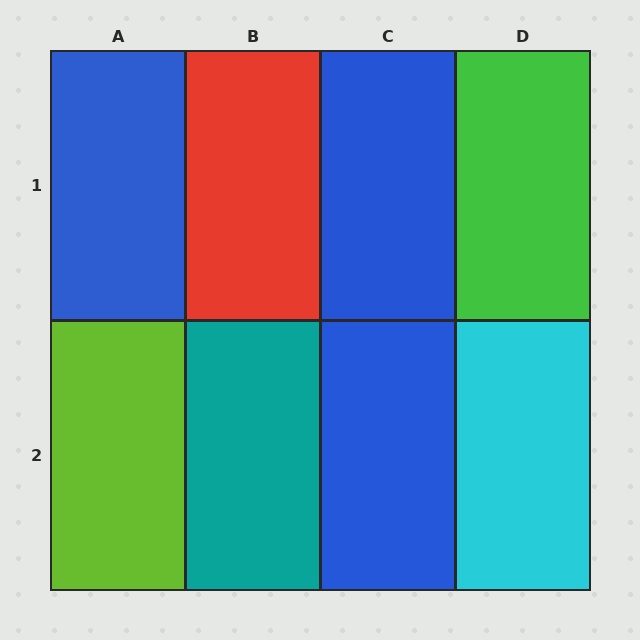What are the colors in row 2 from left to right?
Lime, teal, blue, cyan.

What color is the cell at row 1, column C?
Blue.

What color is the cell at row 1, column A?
Blue.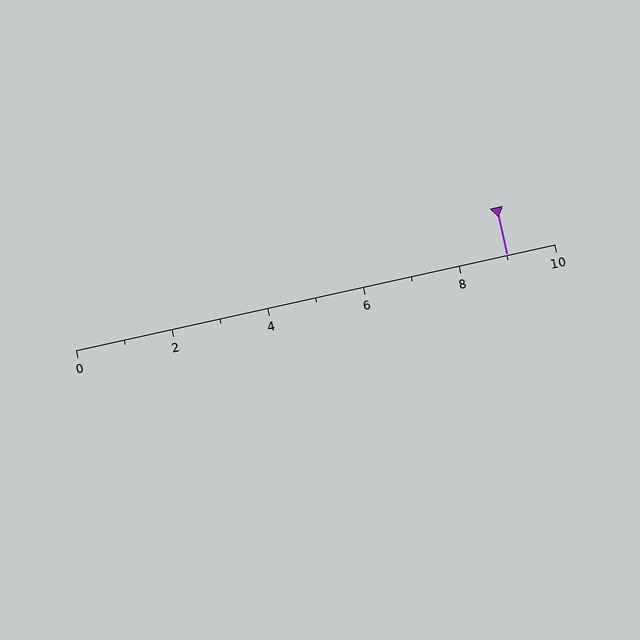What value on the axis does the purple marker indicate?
The marker indicates approximately 9.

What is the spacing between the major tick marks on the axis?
The major ticks are spaced 2 apart.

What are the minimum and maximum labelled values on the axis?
The axis runs from 0 to 10.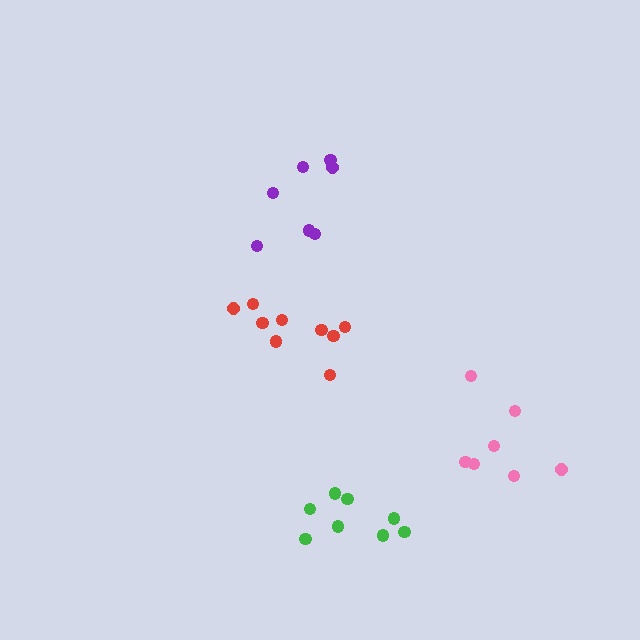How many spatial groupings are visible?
There are 4 spatial groupings.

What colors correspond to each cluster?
The clusters are colored: purple, pink, green, red.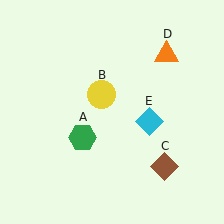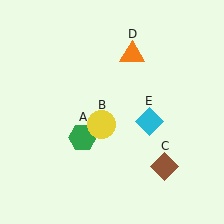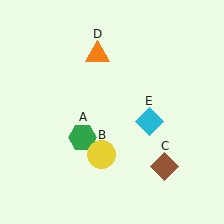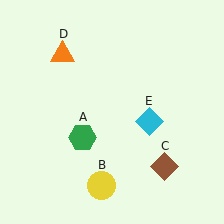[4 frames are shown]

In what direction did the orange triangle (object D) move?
The orange triangle (object D) moved left.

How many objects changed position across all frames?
2 objects changed position: yellow circle (object B), orange triangle (object D).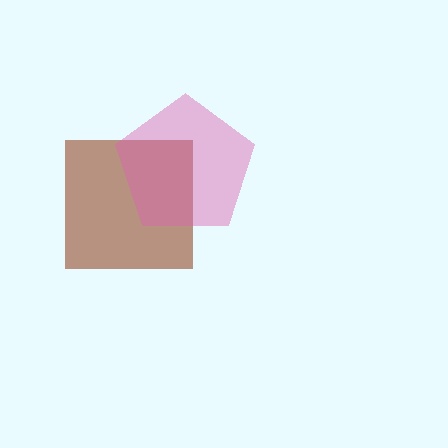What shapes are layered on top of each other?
The layered shapes are: a brown square, a pink pentagon.